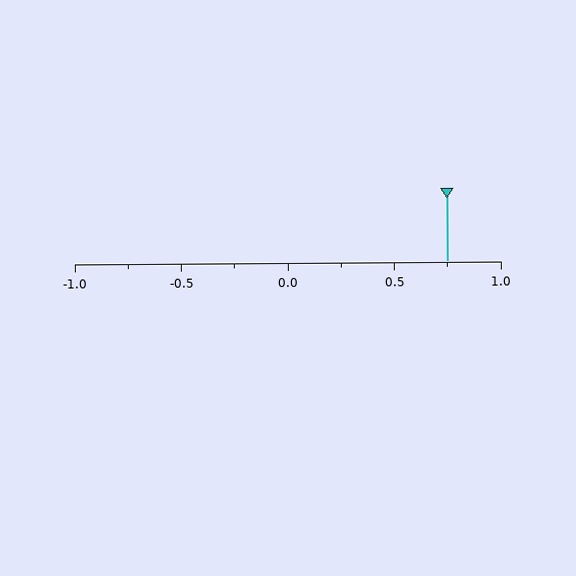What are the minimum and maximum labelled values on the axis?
The axis runs from -1.0 to 1.0.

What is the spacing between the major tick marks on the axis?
The major ticks are spaced 0.5 apart.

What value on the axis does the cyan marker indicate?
The marker indicates approximately 0.75.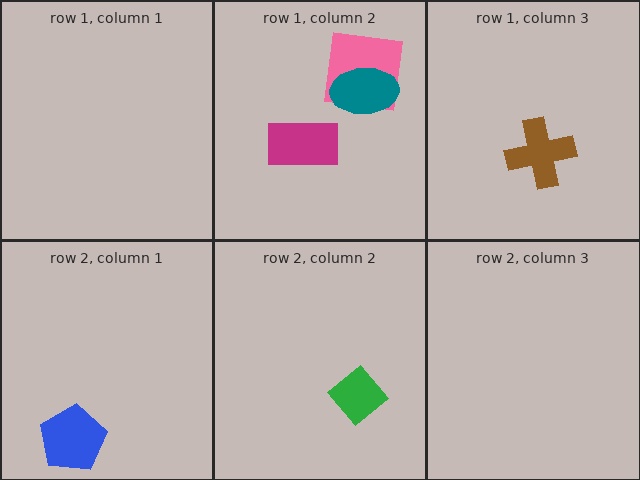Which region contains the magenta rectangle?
The row 1, column 2 region.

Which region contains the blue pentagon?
The row 2, column 1 region.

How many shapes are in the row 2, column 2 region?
1.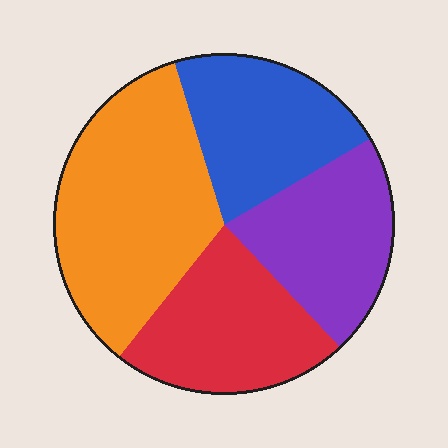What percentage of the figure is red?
Red covers roughly 25% of the figure.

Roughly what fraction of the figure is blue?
Blue covers 21% of the figure.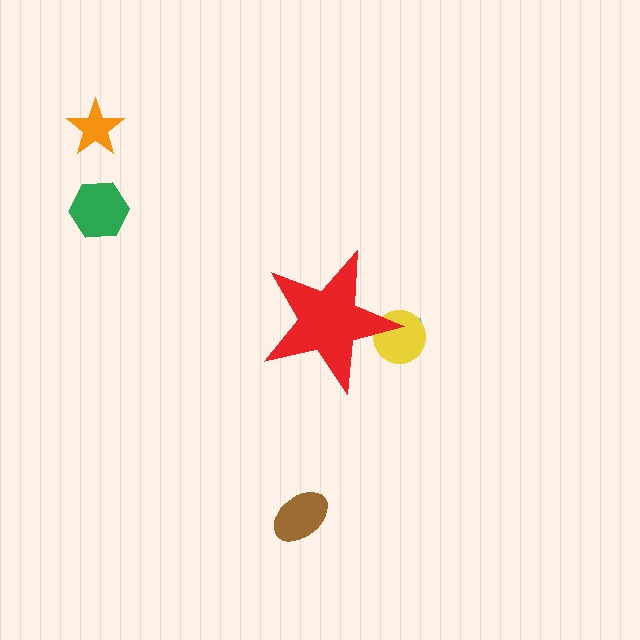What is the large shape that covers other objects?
A red star.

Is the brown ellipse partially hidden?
No, the brown ellipse is fully visible.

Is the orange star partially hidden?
No, the orange star is fully visible.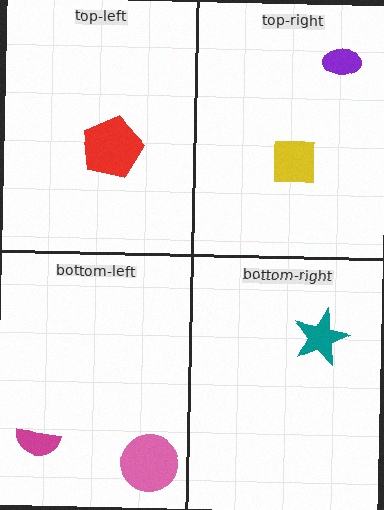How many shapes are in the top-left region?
1.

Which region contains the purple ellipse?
The top-right region.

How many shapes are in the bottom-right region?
1.